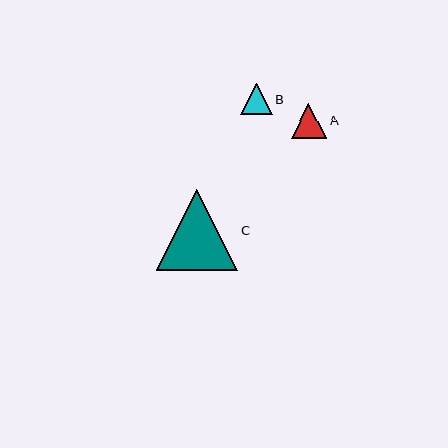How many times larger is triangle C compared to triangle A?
Triangle C is approximately 2.3 times the size of triangle A.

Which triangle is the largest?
Triangle C is the largest with a size of approximately 81 pixels.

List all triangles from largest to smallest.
From largest to smallest: C, A, B.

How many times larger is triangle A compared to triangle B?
Triangle A is approximately 1.1 times the size of triangle B.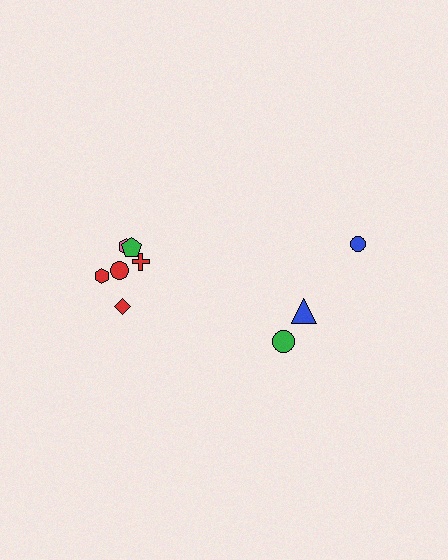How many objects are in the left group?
There are 6 objects.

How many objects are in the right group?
There are 3 objects.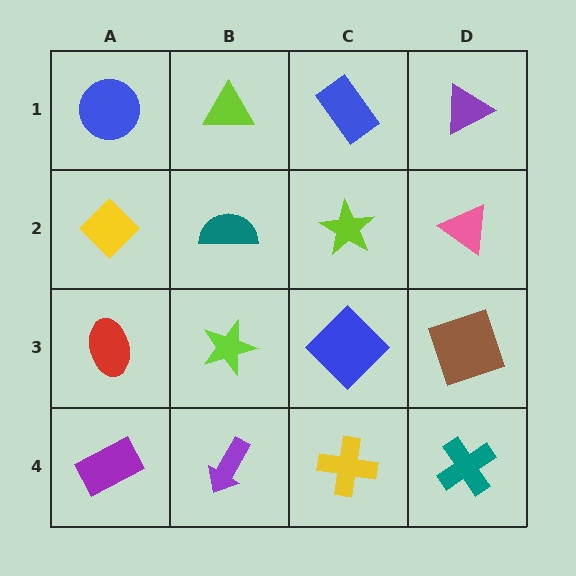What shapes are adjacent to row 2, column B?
A lime triangle (row 1, column B), a lime star (row 3, column B), a yellow diamond (row 2, column A), a lime star (row 2, column C).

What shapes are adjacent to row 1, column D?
A pink triangle (row 2, column D), a blue rectangle (row 1, column C).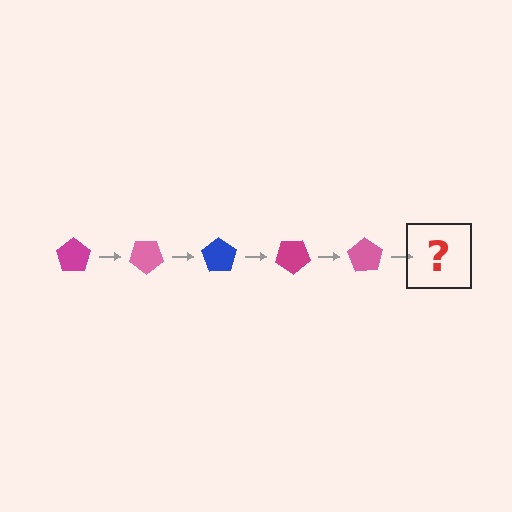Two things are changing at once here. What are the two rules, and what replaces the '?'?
The two rules are that it rotates 35 degrees each step and the color cycles through magenta, pink, and blue. The '?' should be a blue pentagon, rotated 175 degrees from the start.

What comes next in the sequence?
The next element should be a blue pentagon, rotated 175 degrees from the start.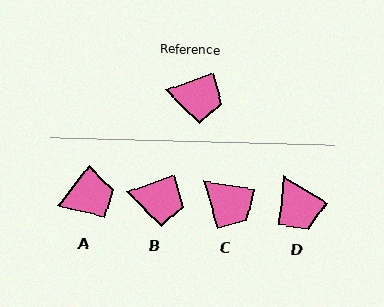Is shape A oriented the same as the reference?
No, it is off by about 32 degrees.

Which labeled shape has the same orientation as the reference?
B.